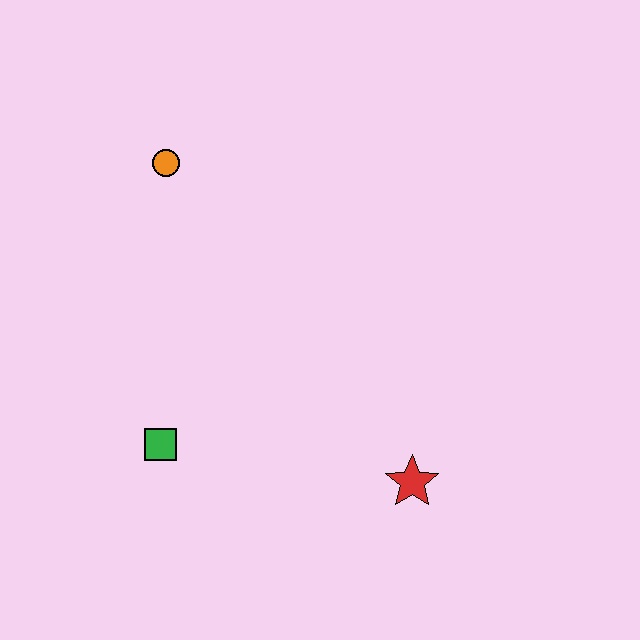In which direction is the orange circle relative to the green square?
The orange circle is above the green square.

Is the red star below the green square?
Yes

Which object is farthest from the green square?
The orange circle is farthest from the green square.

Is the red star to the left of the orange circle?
No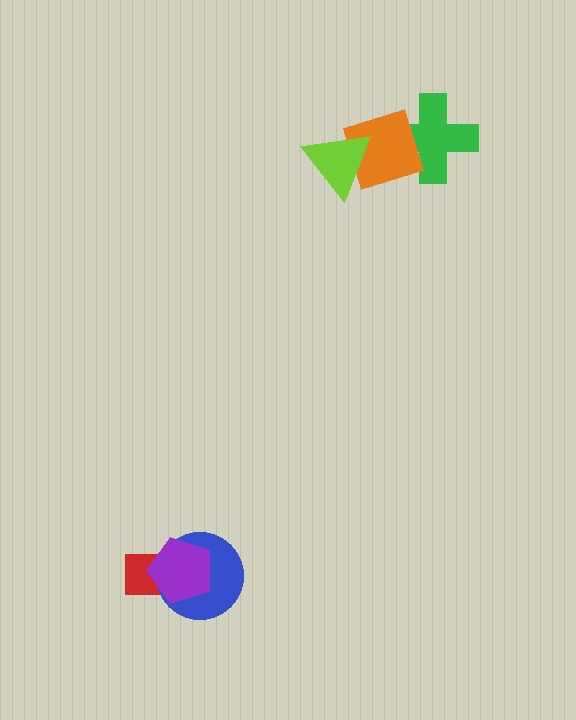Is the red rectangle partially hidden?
Yes, it is partially covered by another shape.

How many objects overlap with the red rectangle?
2 objects overlap with the red rectangle.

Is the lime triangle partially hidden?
No, no other shape covers it.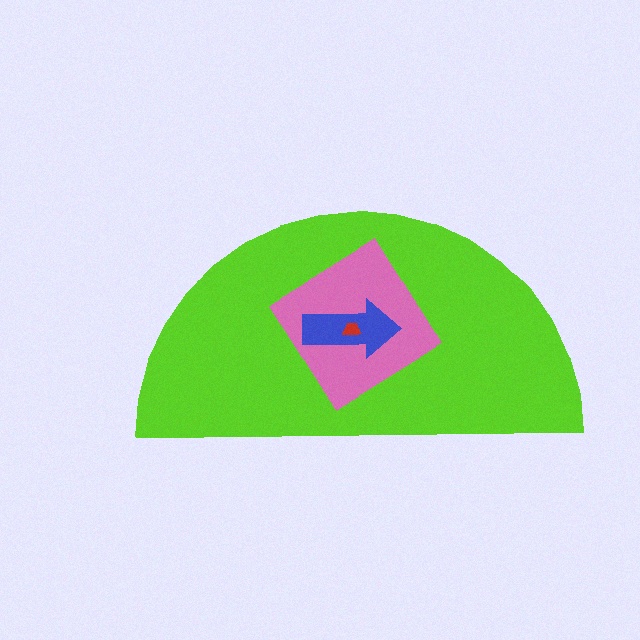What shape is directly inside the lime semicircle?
The pink diamond.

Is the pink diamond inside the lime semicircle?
Yes.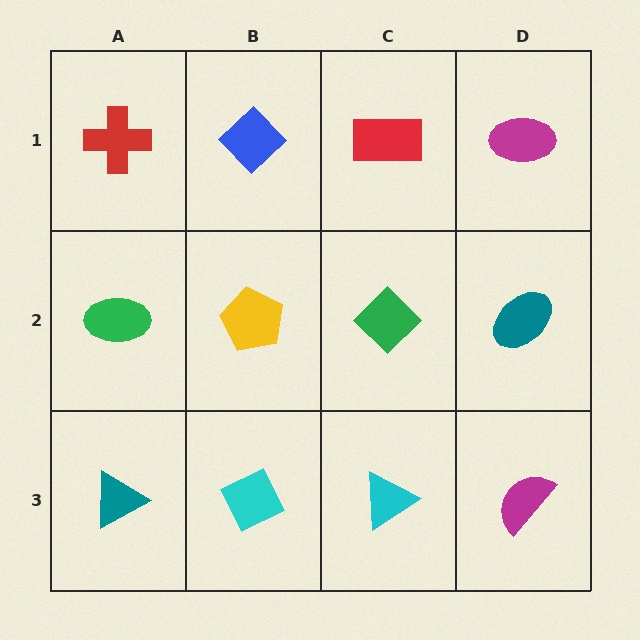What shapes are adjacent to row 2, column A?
A red cross (row 1, column A), a teal triangle (row 3, column A), a yellow pentagon (row 2, column B).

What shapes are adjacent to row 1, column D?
A teal ellipse (row 2, column D), a red rectangle (row 1, column C).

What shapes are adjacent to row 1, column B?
A yellow pentagon (row 2, column B), a red cross (row 1, column A), a red rectangle (row 1, column C).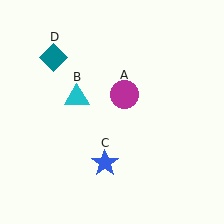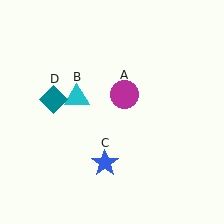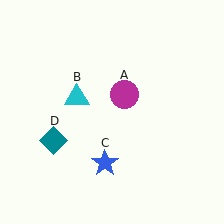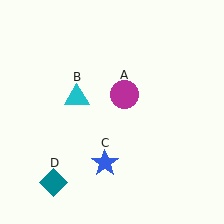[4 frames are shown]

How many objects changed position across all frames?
1 object changed position: teal diamond (object D).